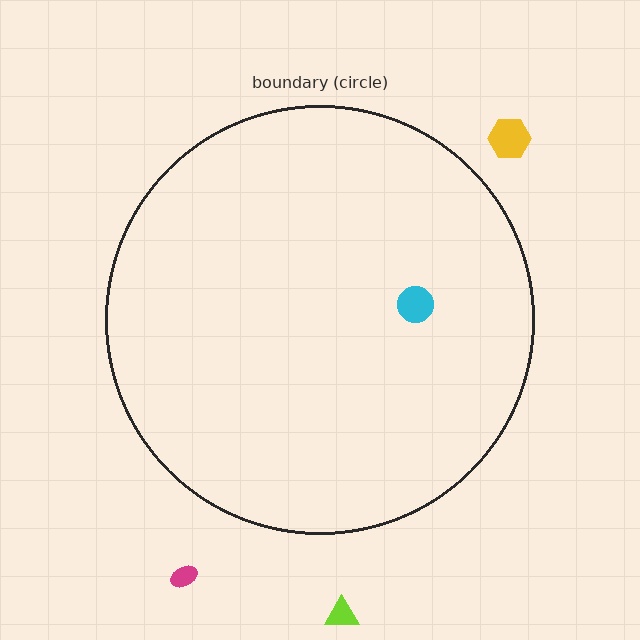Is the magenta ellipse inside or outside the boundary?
Outside.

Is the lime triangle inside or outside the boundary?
Outside.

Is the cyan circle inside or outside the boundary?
Inside.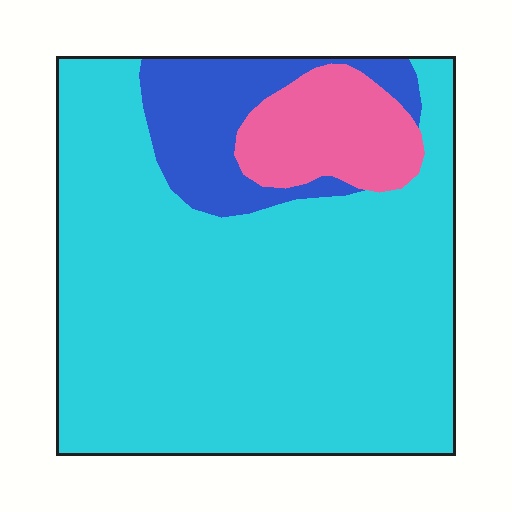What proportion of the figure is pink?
Pink covers roughly 10% of the figure.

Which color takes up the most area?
Cyan, at roughly 75%.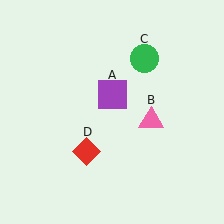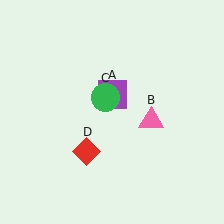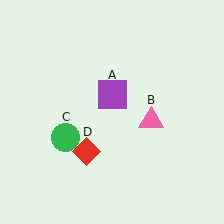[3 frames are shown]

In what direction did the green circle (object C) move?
The green circle (object C) moved down and to the left.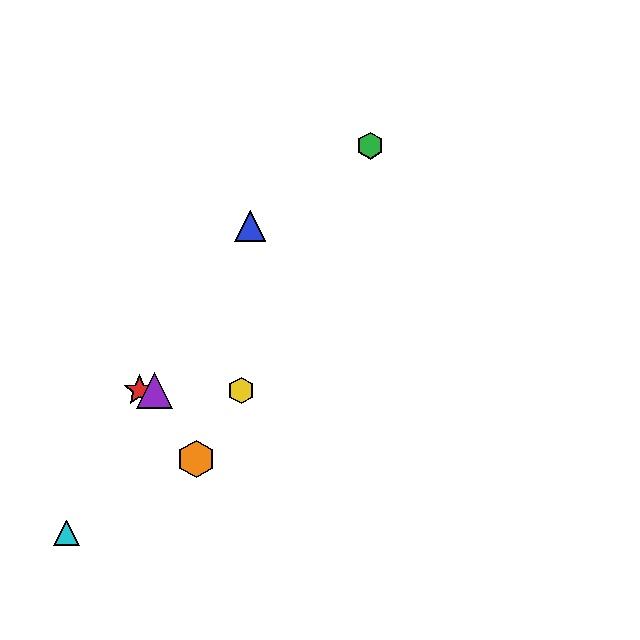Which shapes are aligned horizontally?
The red star, the yellow hexagon, the purple triangle are aligned horizontally.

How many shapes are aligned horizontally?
3 shapes (the red star, the yellow hexagon, the purple triangle) are aligned horizontally.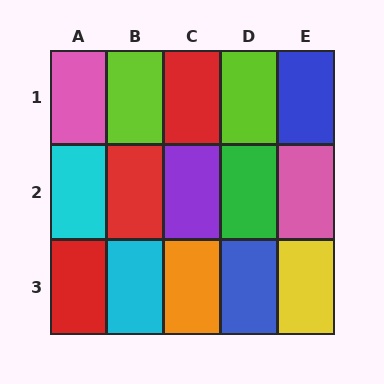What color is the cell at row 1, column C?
Red.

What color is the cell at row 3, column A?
Red.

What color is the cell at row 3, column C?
Orange.